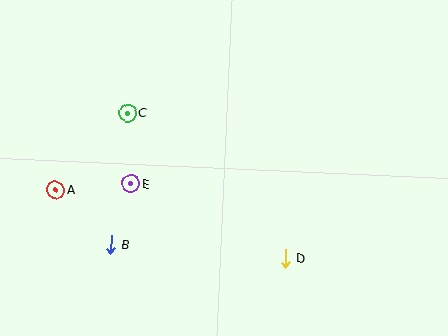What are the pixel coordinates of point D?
Point D is at (285, 258).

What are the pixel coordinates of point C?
Point C is at (127, 113).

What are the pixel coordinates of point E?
Point E is at (131, 184).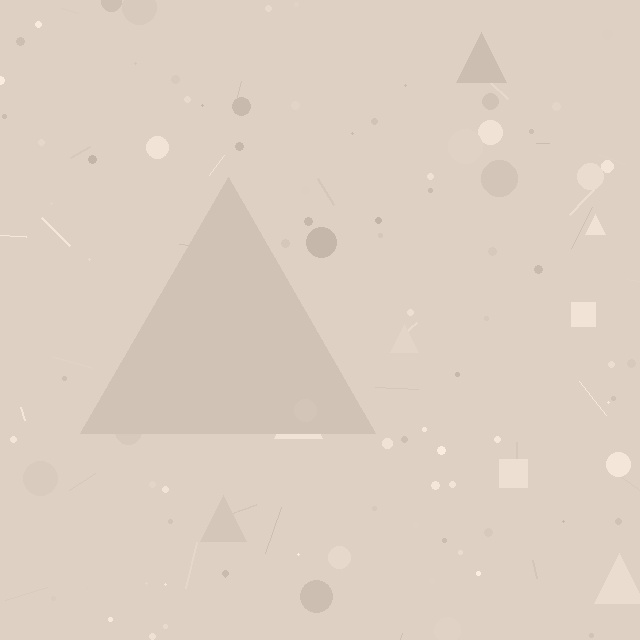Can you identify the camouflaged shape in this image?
The camouflaged shape is a triangle.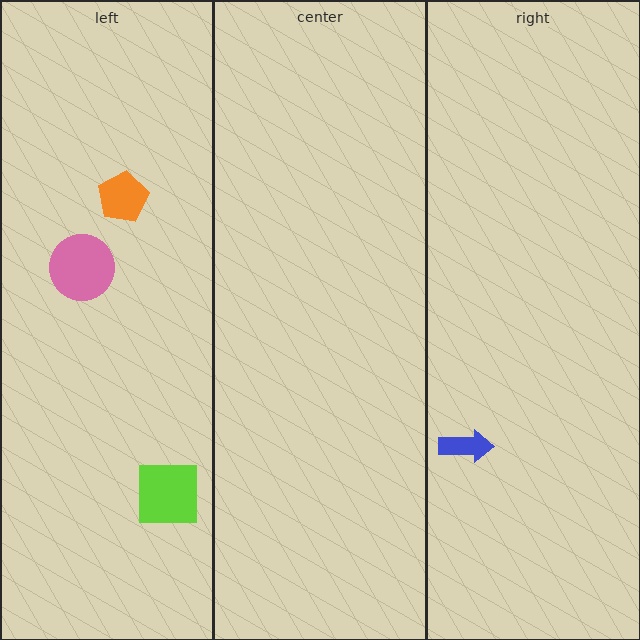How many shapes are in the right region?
1.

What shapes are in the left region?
The orange pentagon, the pink circle, the lime square.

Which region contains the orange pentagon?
The left region.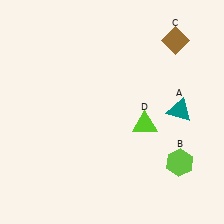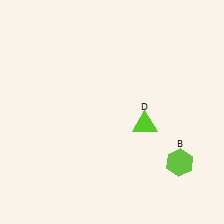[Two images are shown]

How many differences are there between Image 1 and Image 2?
There are 2 differences between the two images.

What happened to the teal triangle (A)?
The teal triangle (A) was removed in Image 2. It was in the top-right area of Image 1.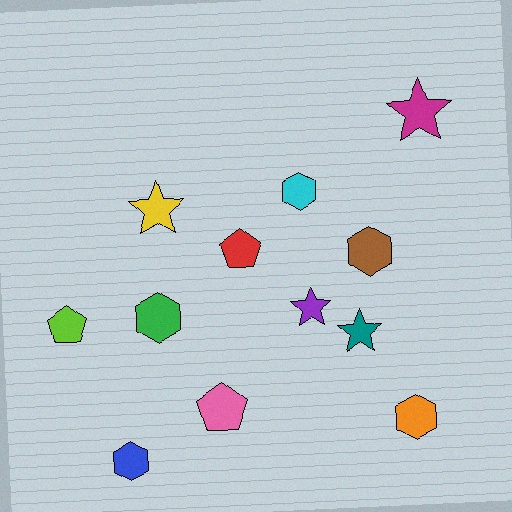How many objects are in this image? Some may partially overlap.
There are 12 objects.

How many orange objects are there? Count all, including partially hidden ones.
There is 1 orange object.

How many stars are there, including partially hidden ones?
There are 4 stars.